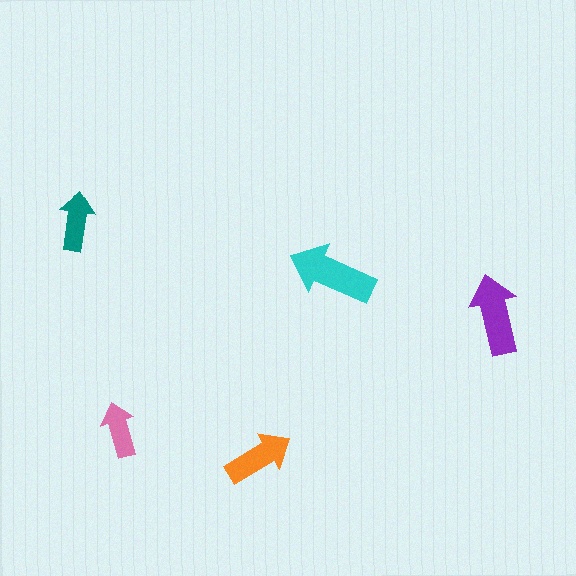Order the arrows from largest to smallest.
the cyan one, the purple one, the orange one, the teal one, the pink one.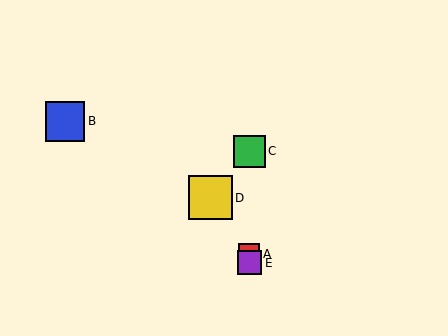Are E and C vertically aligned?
Yes, both are at x≈249.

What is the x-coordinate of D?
Object D is at x≈211.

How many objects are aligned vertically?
3 objects (A, C, E) are aligned vertically.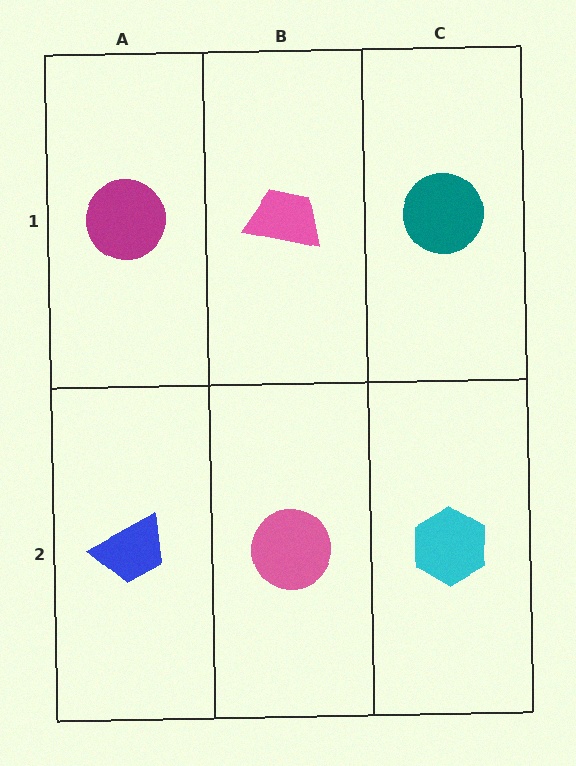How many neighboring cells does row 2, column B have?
3.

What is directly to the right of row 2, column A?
A pink circle.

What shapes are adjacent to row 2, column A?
A magenta circle (row 1, column A), a pink circle (row 2, column B).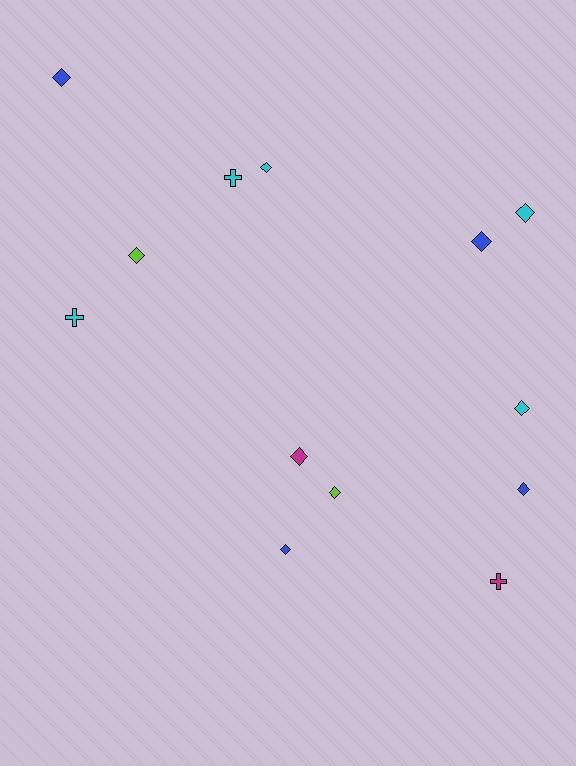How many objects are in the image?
There are 13 objects.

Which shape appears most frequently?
Diamond, with 10 objects.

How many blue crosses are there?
There are no blue crosses.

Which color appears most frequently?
Cyan, with 5 objects.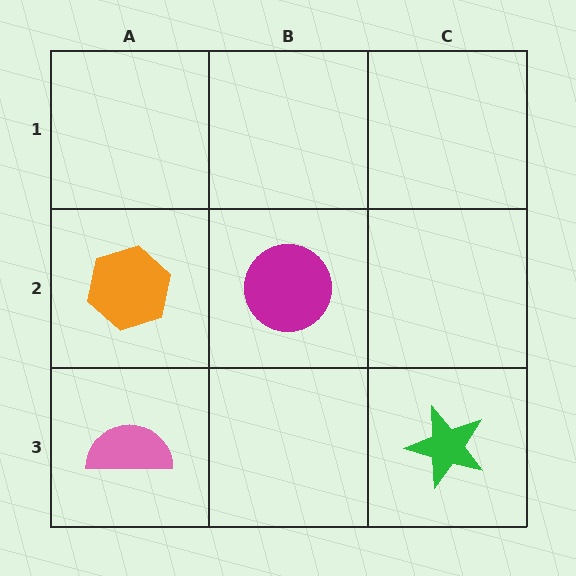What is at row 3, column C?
A green star.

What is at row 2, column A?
An orange hexagon.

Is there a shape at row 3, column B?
No, that cell is empty.